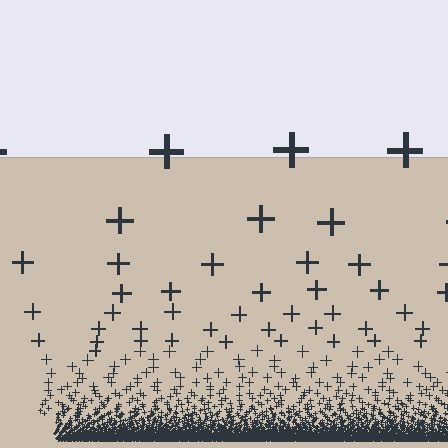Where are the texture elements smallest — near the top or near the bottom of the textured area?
Near the bottom.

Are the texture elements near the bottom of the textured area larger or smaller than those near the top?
Smaller. The gradient is inverted — elements near the bottom are smaller and denser.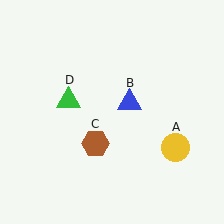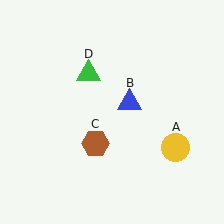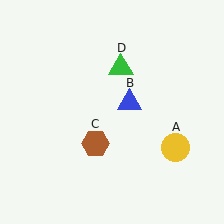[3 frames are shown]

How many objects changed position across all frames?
1 object changed position: green triangle (object D).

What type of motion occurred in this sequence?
The green triangle (object D) rotated clockwise around the center of the scene.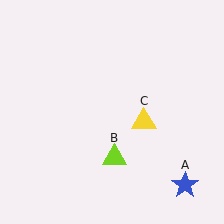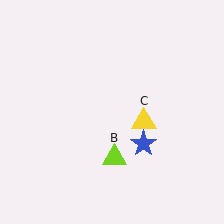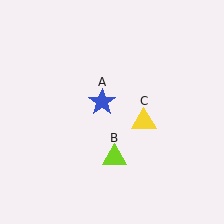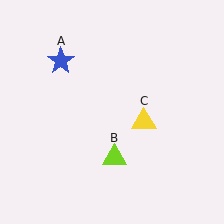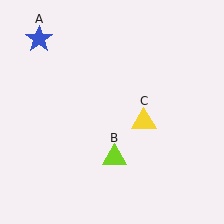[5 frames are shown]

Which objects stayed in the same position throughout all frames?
Lime triangle (object B) and yellow triangle (object C) remained stationary.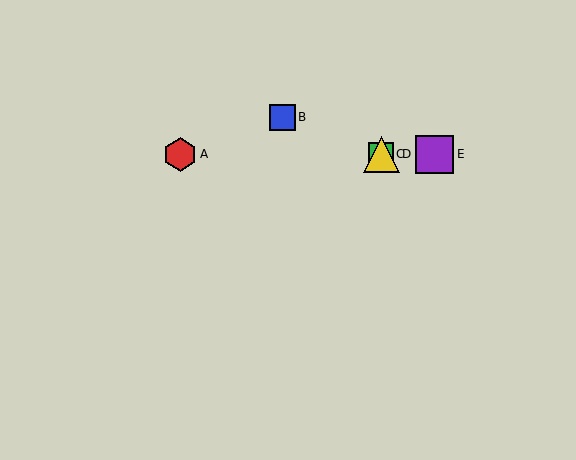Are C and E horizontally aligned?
Yes, both are at y≈154.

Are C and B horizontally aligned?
No, C is at y≈154 and B is at y≈117.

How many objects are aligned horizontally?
4 objects (A, C, D, E) are aligned horizontally.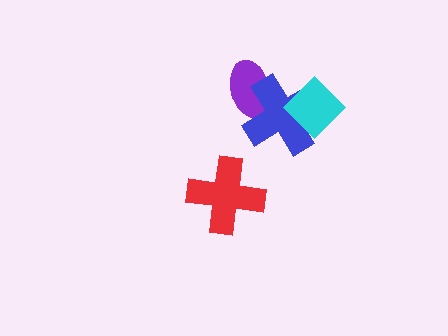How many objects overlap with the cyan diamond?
1 object overlaps with the cyan diamond.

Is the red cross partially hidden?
No, no other shape covers it.